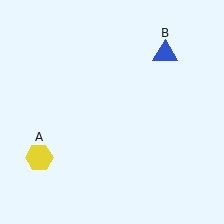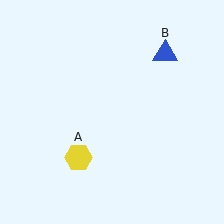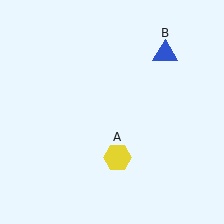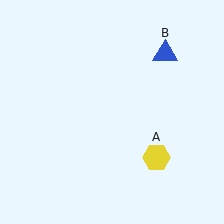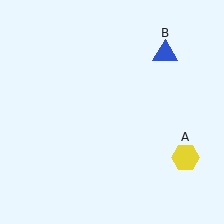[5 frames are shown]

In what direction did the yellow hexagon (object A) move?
The yellow hexagon (object A) moved right.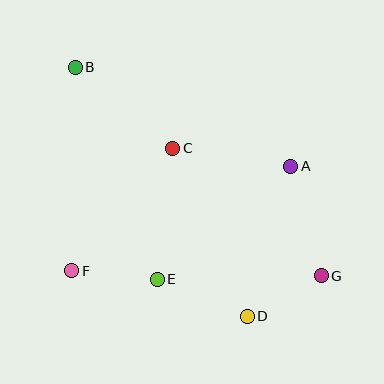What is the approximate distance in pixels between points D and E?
The distance between D and E is approximately 97 pixels.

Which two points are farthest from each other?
Points B and G are farthest from each other.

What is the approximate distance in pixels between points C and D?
The distance between C and D is approximately 184 pixels.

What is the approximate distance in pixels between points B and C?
The distance between B and C is approximately 127 pixels.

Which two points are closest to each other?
Points D and G are closest to each other.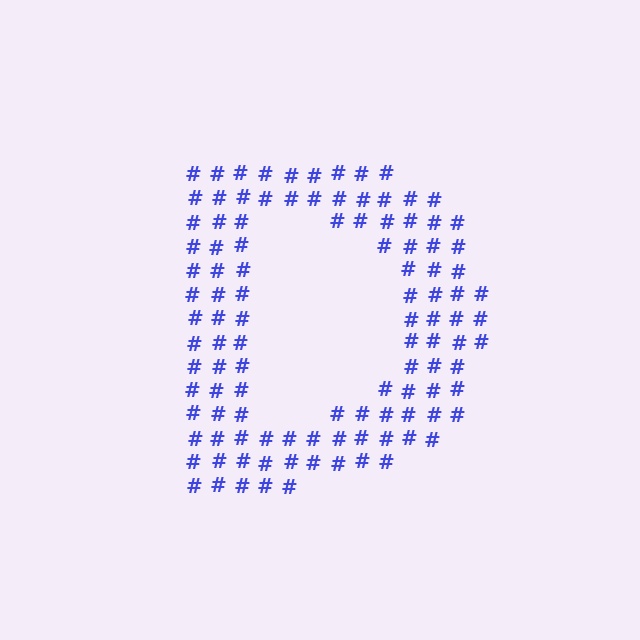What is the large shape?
The large shape is the letter D.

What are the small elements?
The small elements are hash symbols.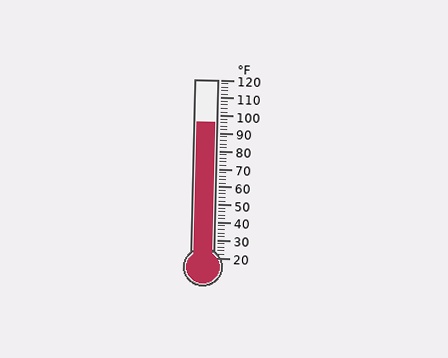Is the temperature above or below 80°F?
The temperature is above 80°F.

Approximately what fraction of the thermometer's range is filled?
The thermometer is filled to approximately 75% of its range.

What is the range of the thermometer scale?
The thermometer scale ranges from 20°F to 120°F.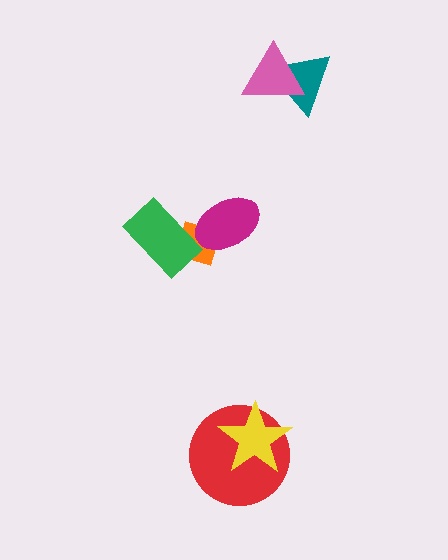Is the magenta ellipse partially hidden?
No, no other shape covers it.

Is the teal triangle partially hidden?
Yes, it is partially covered by another shape.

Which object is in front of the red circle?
The yellow star is in front of the red circle.